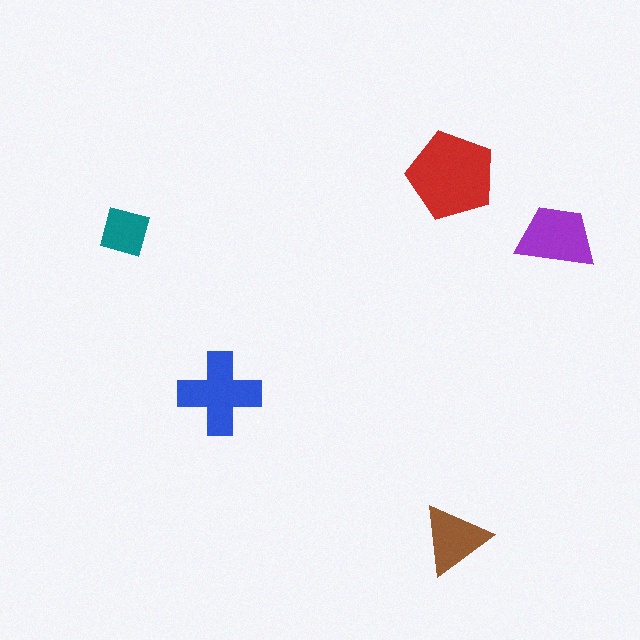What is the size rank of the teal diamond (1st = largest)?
5th.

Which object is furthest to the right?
The purple trapezoid is rightmost.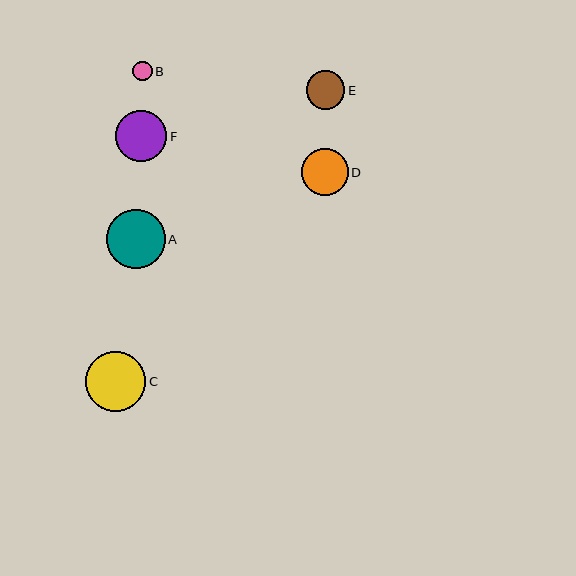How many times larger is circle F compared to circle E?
Circle F is approximately 1.3 times the size of circle E.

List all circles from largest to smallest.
From largest to smallest: C, A, F, D, E, B.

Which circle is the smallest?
Circle B is the smallest with a size of approximately 19 pixels.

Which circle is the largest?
Circle C is the largest with a size of approximately 60 pixels.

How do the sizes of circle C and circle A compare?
Circle C and circle A are approximately the same size.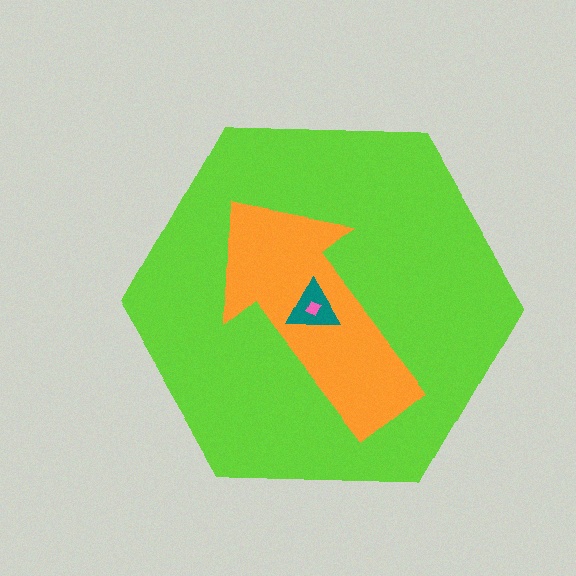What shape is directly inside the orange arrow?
The teal triangle.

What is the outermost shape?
The lime hexagon.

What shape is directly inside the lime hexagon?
The orange arrow.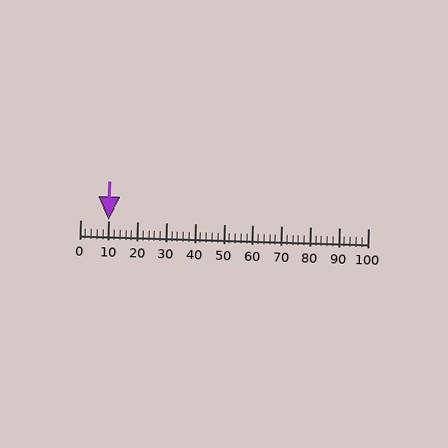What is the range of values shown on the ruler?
The ruler shows values from 0 to 100.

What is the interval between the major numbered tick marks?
The major tick marks are spaced 10 units apart.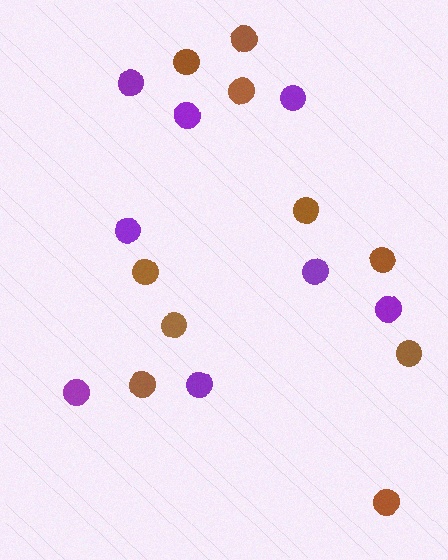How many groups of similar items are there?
There are 2 groups: one group of brown circles (10) and one group of purple circles (8).